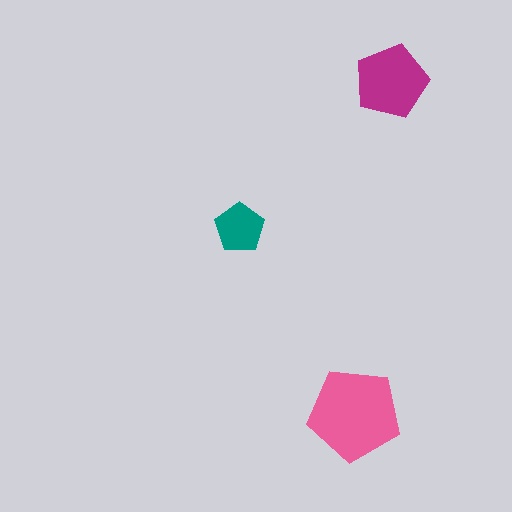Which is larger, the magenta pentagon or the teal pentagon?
The magenta one.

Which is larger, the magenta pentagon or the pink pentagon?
The pink one.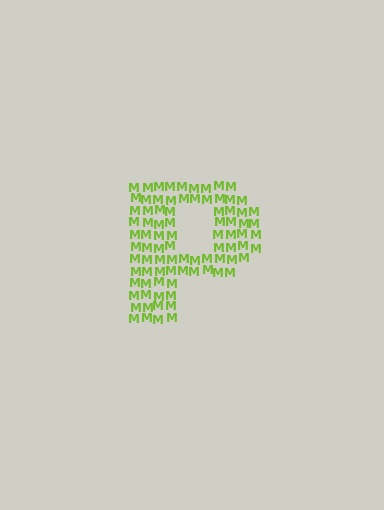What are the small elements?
The small elements are letter M's.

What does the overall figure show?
The overall figure shows the letter P.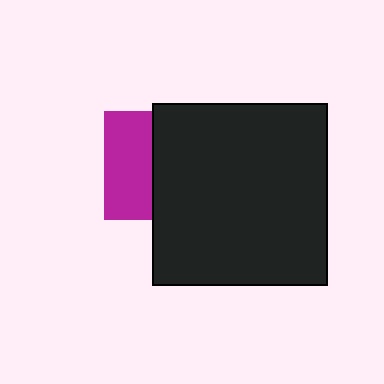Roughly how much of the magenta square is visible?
A small part of it is visible (roughly 44%).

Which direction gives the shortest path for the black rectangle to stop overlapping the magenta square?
Moving right gives the shortest separation.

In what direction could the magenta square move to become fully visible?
The magenta square could move left. That would shift it out from behind the black rectangle entirely.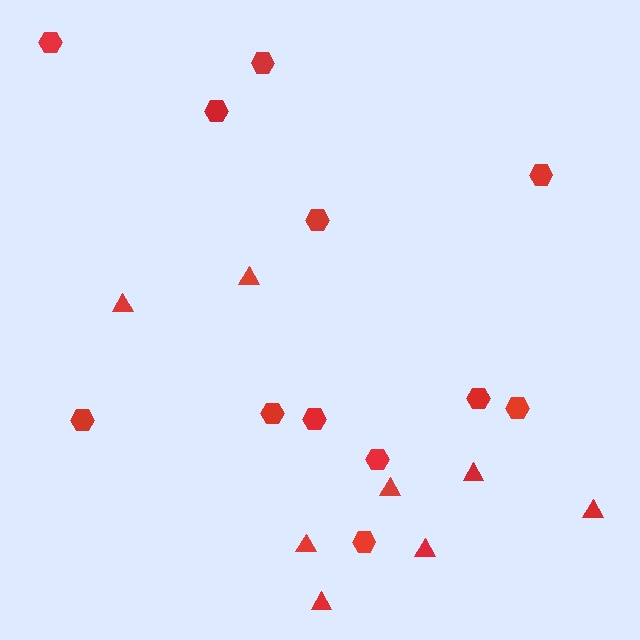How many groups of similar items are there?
There are 2 groups: one group of triangles (8) and one group of hexagons (12).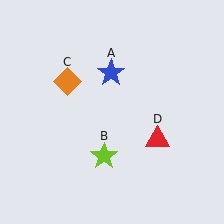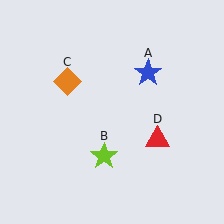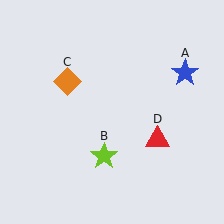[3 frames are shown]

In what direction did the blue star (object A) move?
The blue star (object A) moved right.